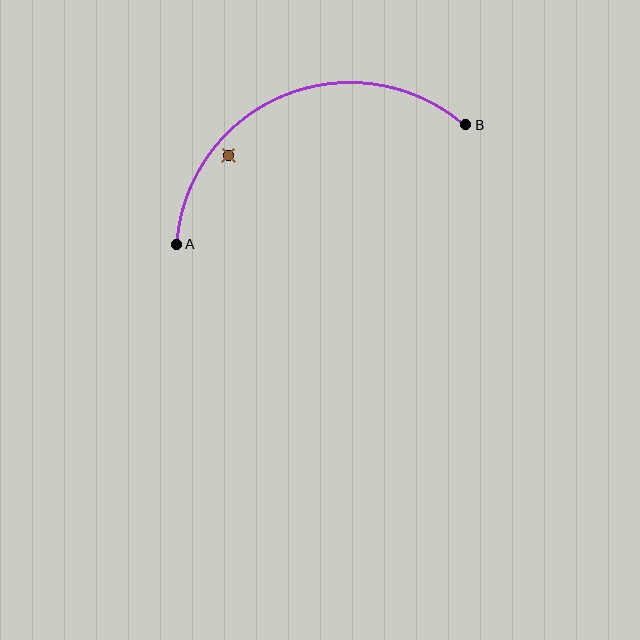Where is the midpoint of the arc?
The arc midpoint is the point on the curve farthest from the straight line joining A and B. It sits above that line.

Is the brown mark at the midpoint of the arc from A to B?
No — the brown mark does not lie on the arc at all. It sits slightly inside the curve.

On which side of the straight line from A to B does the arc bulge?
The arc bulges above the straight line connecting A and B.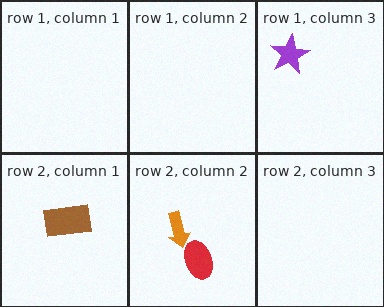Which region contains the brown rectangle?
The row 2, column 1 region.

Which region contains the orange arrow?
The row 2, column 2 region.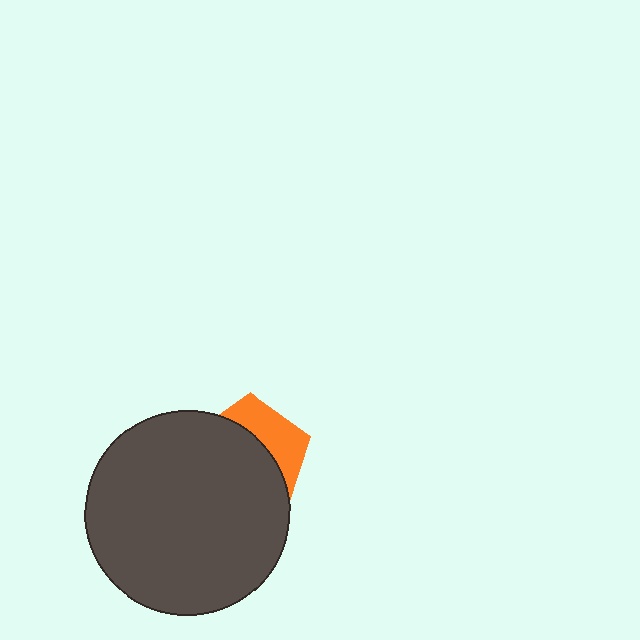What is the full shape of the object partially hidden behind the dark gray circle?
The partially hidden object is an orange pentagon.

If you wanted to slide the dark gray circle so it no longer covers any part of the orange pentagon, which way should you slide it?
Slide it toward the lower-left — that is the most direct way to separate the two shapes.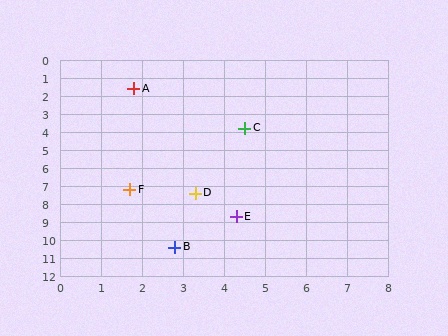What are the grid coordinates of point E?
Point E is at approximately (4.3, 8.7).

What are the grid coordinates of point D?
Point D is at approximately (3.3, 7.4).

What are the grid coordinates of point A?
Point A is at approximately (1.8, 1.6).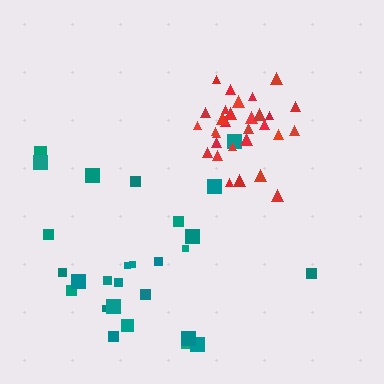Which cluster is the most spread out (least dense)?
Teal.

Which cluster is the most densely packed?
Red.